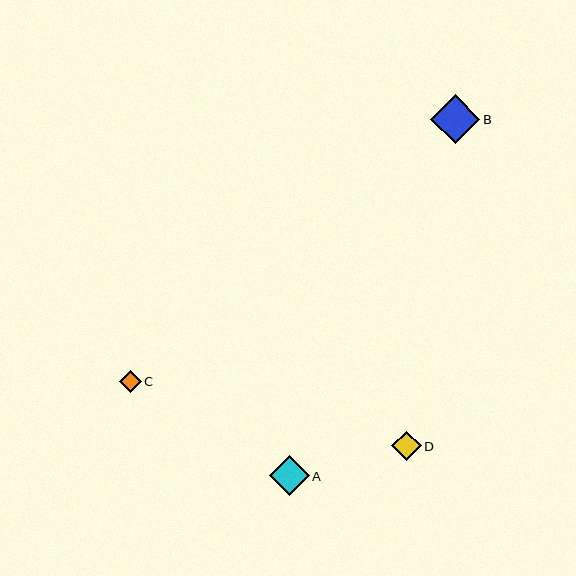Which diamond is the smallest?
Diamond C is the smallest with a size of approximately 22 pixels.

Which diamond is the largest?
Diamond B is the largest with a size of approximately 49 pixels.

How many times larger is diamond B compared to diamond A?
Diamond B is approximately 1.2 times the size of diamond A.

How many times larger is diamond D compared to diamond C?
Diamond D is approximately 1.3 times the size of diamond C.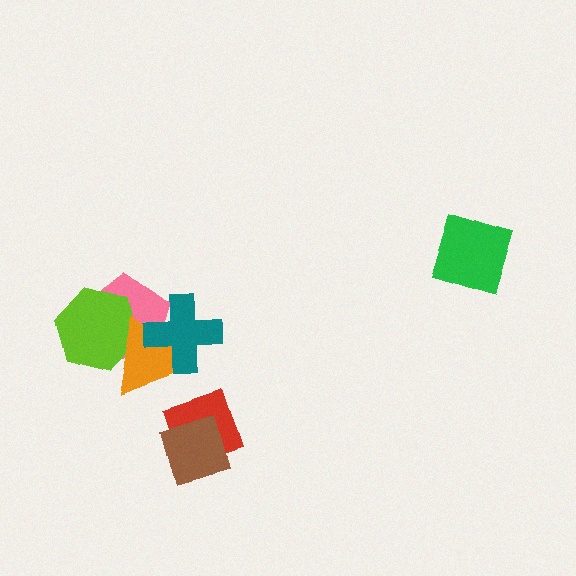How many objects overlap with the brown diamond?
1 object overlaps with the brown diamond.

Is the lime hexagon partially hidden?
Yes, it is partially covered by another shape.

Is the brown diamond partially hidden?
No, no other shape covers it.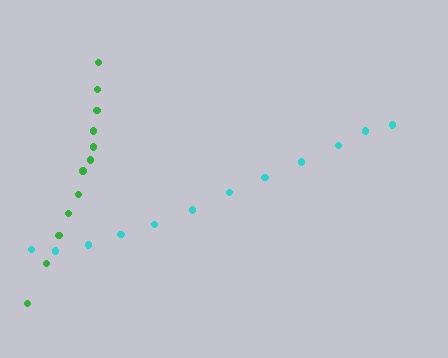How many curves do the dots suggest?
There are 2 distinct paths.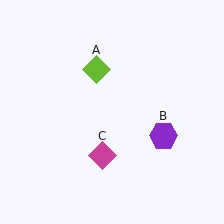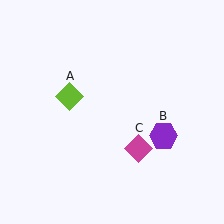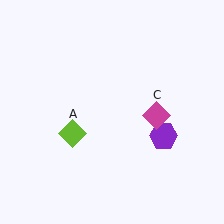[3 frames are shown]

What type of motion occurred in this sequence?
The lime diamond (object A), magenta diamond (object C) rotated counterclockwise around the center of the scene.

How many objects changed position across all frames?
2 objects changed position: lime diamond (object A), magenta diamond (object C).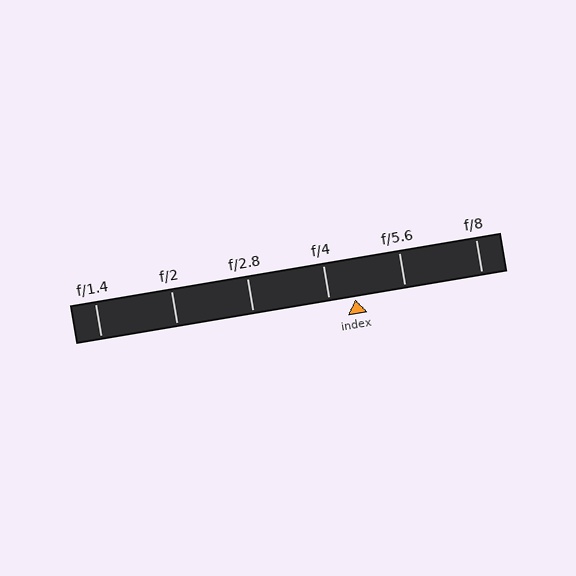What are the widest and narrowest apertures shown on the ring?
The widest aperture shown is f/1.4 and the narrowest is f/8.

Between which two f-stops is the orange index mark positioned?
The index mark is between f/4 and f/5.6.